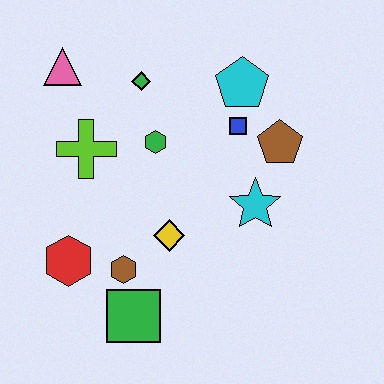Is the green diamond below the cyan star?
No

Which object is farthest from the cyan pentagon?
The green square is farthest from the cyan pentagon.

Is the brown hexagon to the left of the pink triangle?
No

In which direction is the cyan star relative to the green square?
The cyan star is to the right of the green square.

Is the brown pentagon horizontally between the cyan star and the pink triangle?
No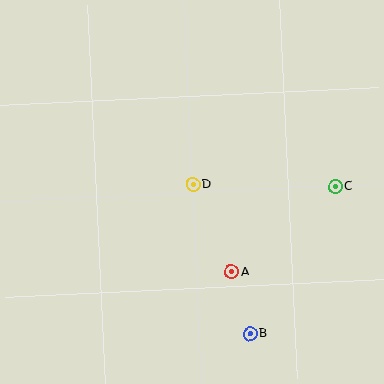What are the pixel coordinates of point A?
Point A is at (231, 272).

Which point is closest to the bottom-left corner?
Point B is closest to the bottom-left corner.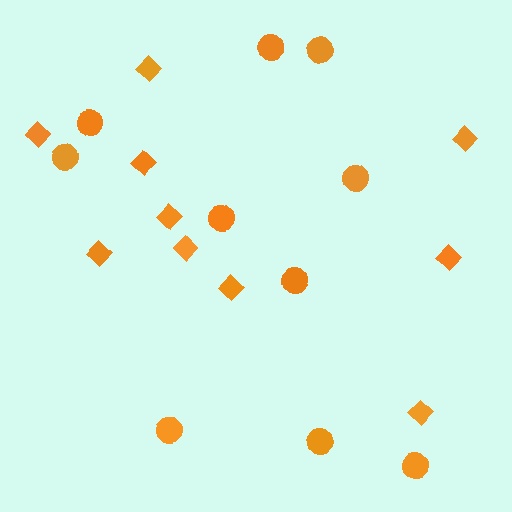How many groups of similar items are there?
There are 2 groups: one group of circles (10) and one group of diamonds (10).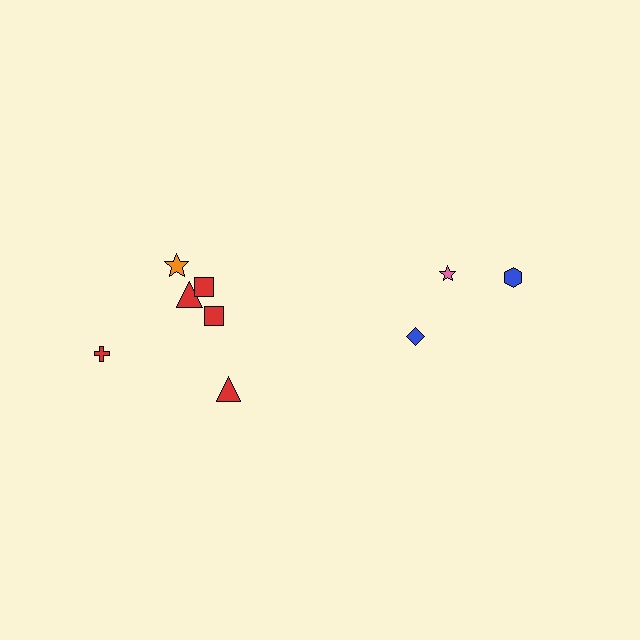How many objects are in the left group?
There are 6 objects.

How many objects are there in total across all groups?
There are 9 objects.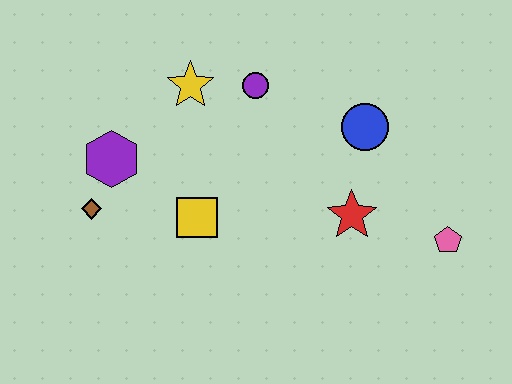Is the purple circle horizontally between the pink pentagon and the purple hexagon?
Yes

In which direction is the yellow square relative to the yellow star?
The yellow square is below the yellow star.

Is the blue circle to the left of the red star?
No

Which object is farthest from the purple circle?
The pink pentagon is farthest from the purple circle.